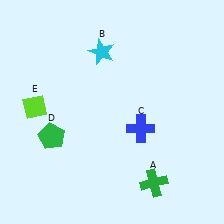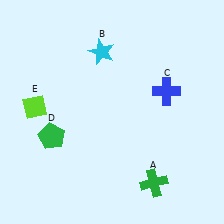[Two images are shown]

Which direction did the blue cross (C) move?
The blue cross (C) moved up.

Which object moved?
The blue cross (C) moved up.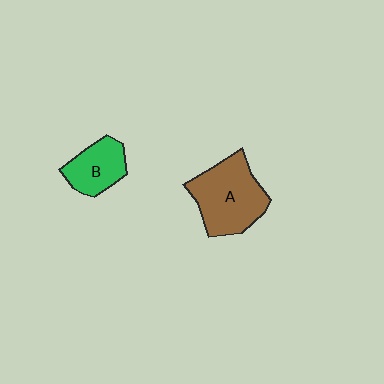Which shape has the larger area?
Shape A (brown).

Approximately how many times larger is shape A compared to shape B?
Approximately 1.7 times.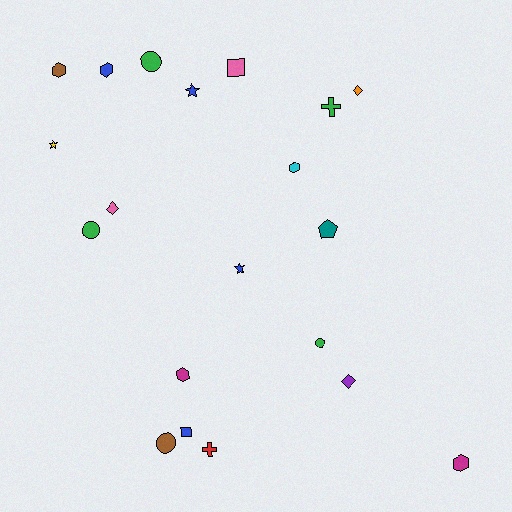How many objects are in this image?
There are 20 objects.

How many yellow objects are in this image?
There is 1 yellow object.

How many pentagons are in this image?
There is 1 pentagon.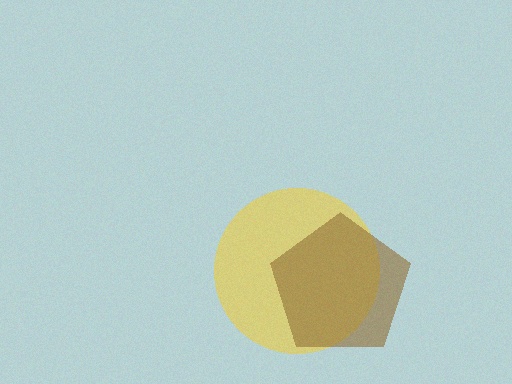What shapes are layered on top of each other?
The layered shapes are: a yellow circle, a brown pentagon.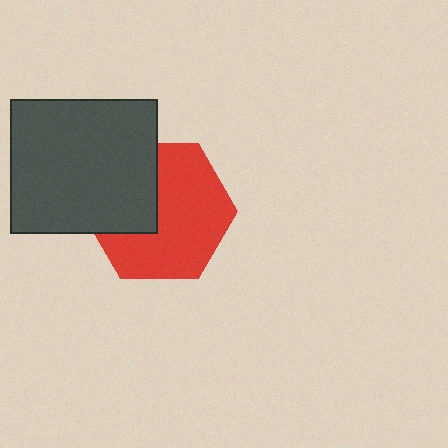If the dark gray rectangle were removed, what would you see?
You would see the complete red hexagon.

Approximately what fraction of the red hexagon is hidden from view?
Roughly 34% of the red hexagon is hidden behind the dark gray rectangle.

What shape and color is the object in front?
The object in front is a dark gray rectangle.